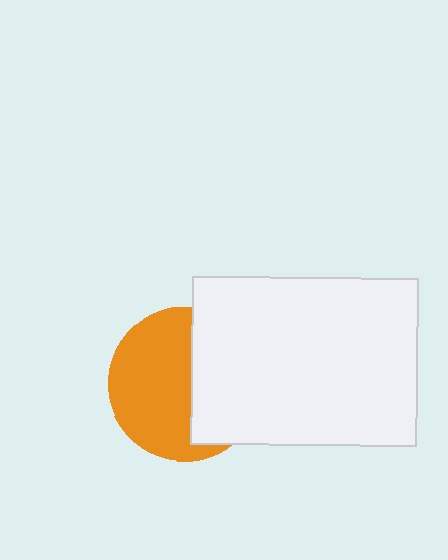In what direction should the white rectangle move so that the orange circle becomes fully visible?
The white rectangle should move right. That is the shortest direction to clear the overlap and leave the orange circle fully visible.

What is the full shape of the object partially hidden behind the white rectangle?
The partially hidden object is an orange circle.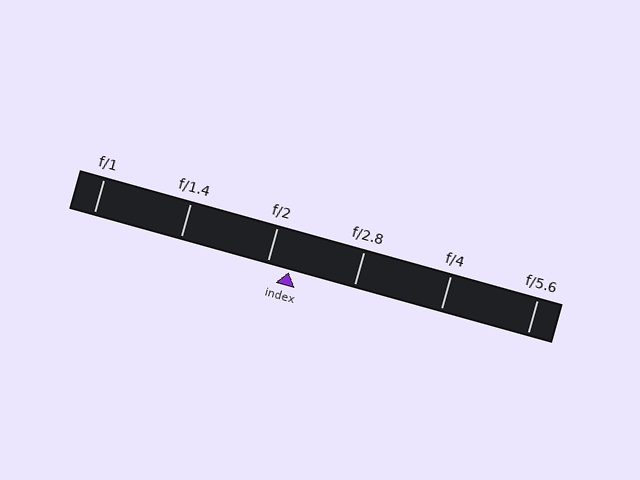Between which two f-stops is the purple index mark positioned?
The index mark is between f/2 and f/2.8.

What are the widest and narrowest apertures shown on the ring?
The widest aperture shown is f/1 and the narrowest is f/5.6.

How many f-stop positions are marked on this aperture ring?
There are 6 f-stop positions marked.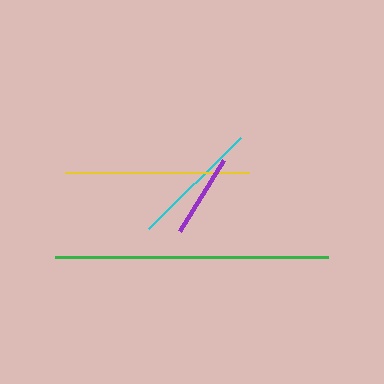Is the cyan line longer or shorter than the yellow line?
The yellow line is longer than the cyan line.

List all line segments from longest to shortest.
From longest to shortest: green, yellow, cyan, purple.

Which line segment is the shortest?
The purple line is the shortest at approximately 84 pixels.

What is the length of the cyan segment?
The cyan segment is approximately 129 pixels long.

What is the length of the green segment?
The green segment is approximately 273 pixels long.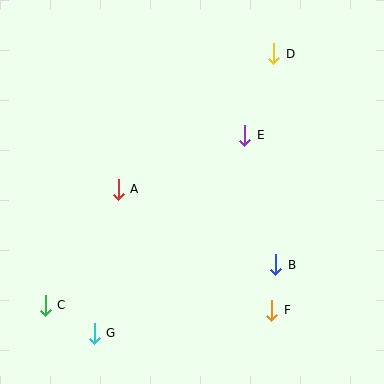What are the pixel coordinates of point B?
Point B is at (276, 265).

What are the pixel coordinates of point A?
Point A is at (118, 189).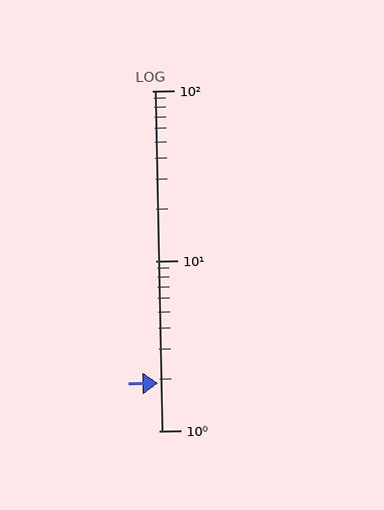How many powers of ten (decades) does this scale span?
The scale spans 2 decades, from 1 to 100.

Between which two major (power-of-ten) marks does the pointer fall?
The pointer is between 1 and 10.